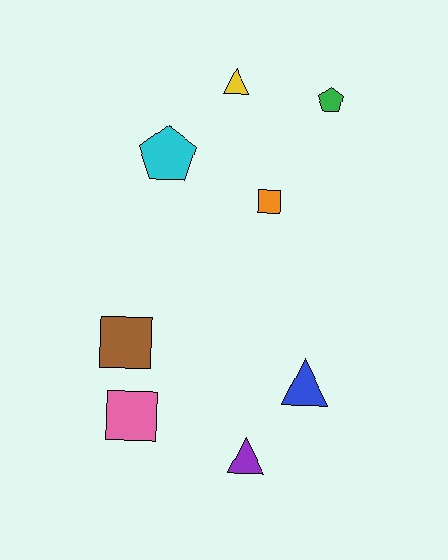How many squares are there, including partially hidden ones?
There are 3 squares.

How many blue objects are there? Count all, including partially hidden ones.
There is 1 blue object.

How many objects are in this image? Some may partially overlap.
There are 8 objects.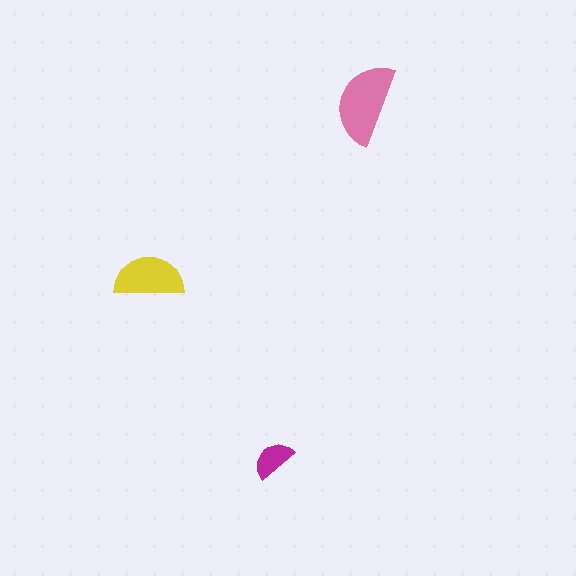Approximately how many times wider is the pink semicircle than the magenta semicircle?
About 2 times wider.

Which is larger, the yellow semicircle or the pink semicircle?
The pink one.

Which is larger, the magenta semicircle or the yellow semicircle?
The yellow one.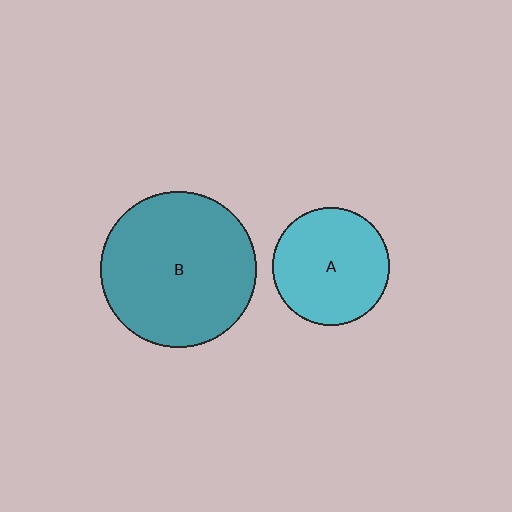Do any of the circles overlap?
No, none of the circles overlap.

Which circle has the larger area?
Circle B (teal).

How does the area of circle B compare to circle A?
Approximately 1.8 times.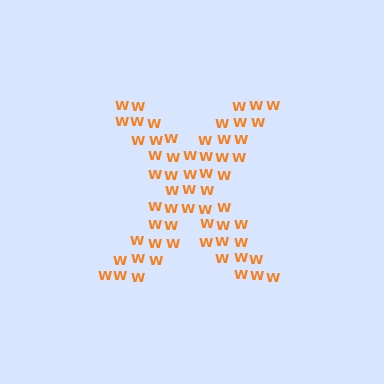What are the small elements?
The small elements are letter W's.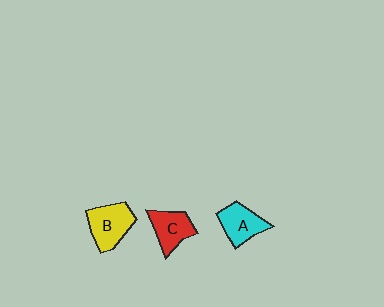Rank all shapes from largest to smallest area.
From largest to smallest: B (yellow), C (red), A (cyan).